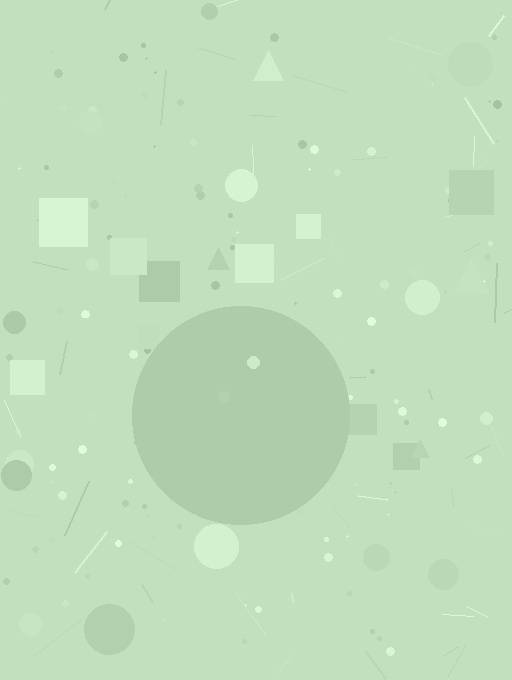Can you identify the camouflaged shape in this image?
The camouflaged shape is a circle.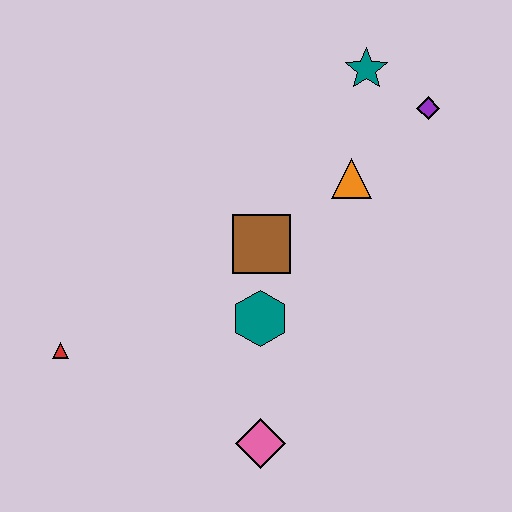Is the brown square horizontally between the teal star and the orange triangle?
No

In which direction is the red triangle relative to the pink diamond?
The red triangle is to the left of the pink diamond.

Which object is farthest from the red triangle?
The purple diamond is farthest from the red triangle.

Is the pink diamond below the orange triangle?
Yes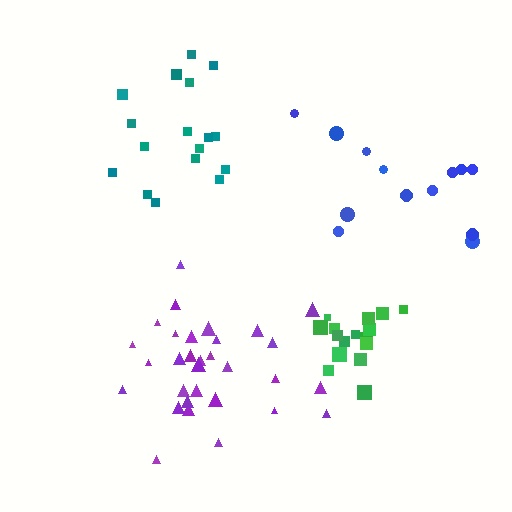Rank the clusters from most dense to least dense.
green, purple, teal, blue.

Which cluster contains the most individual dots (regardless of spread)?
Purple (31).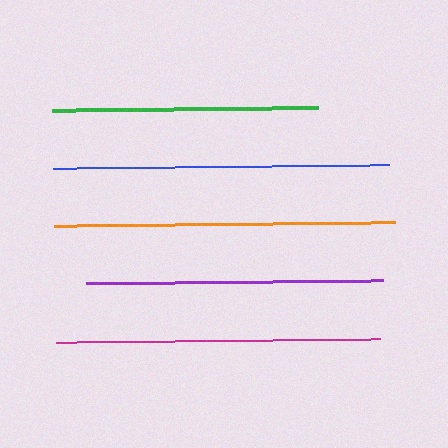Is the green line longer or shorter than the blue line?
The blue line is longer than the green line.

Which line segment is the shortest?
The green line is the shortest at approximately 266 pixels.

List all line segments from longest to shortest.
From longest to shortest: orange, blue, magenta, purple, green.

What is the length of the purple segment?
The purple segment is approximately 297 pixels long.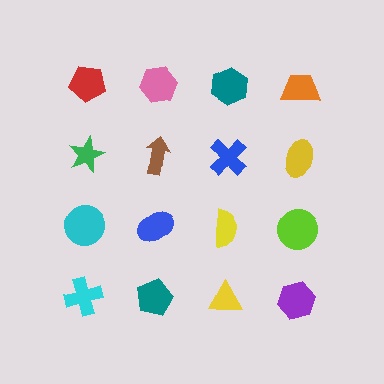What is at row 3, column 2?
A blue ellipse.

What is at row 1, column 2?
A pink hexagon.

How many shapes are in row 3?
4 shapes.